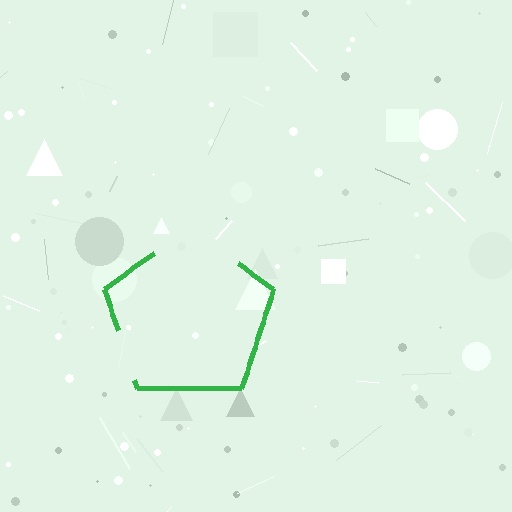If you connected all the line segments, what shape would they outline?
They would outline a pentagon.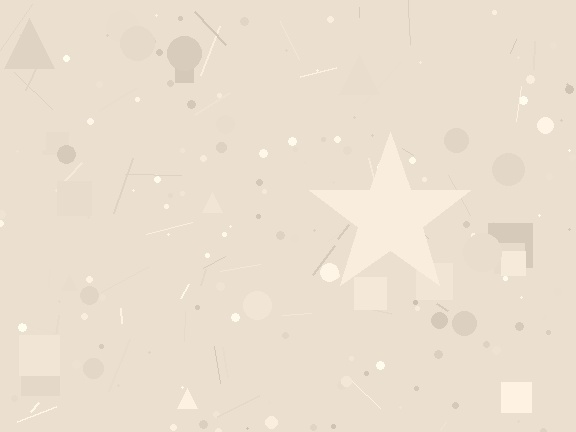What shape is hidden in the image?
A star is hidden in the image.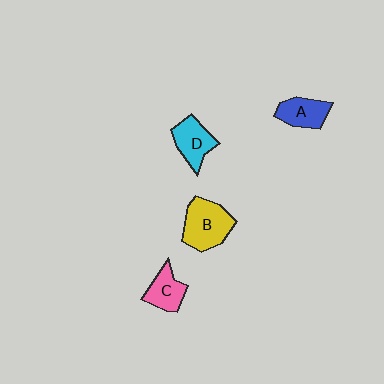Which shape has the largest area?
Shape B (yellow).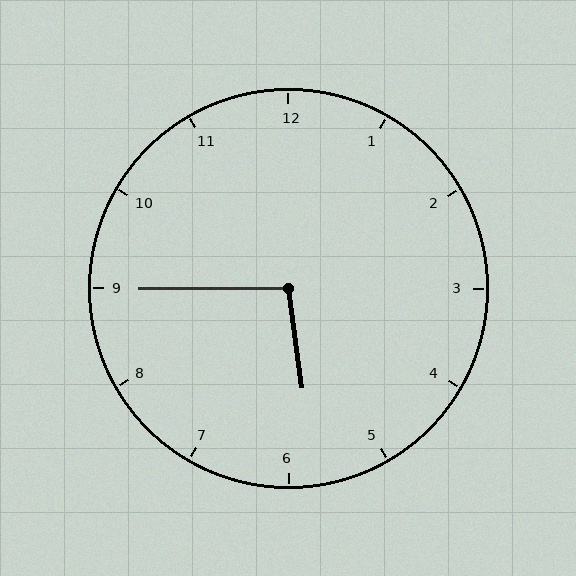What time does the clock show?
5:45.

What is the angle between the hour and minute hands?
Approximately 98 degrees.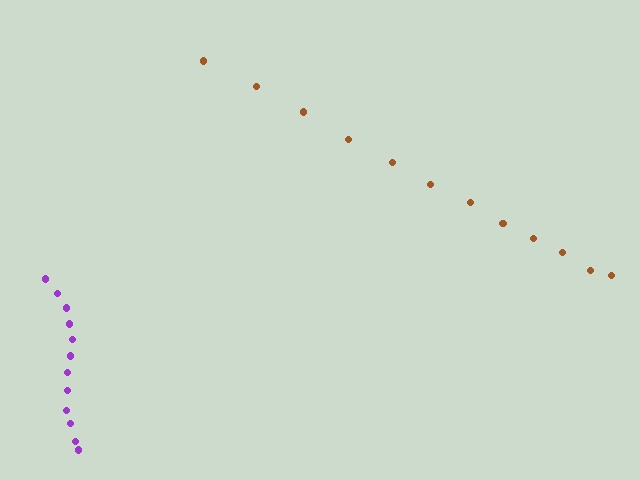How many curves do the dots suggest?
There are 2 distinct paths.